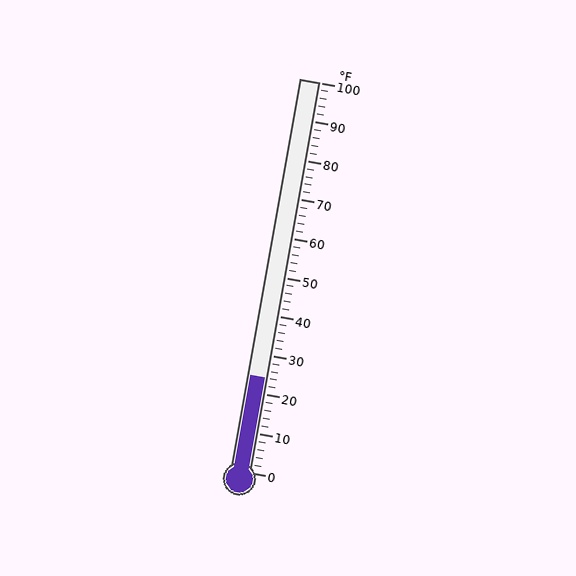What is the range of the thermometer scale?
The thermometer scale ranges from 0°F to 100°F.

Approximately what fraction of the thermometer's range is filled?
The thermometer is filled to approximately 25% of its range.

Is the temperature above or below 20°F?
The temperature is above 20°F.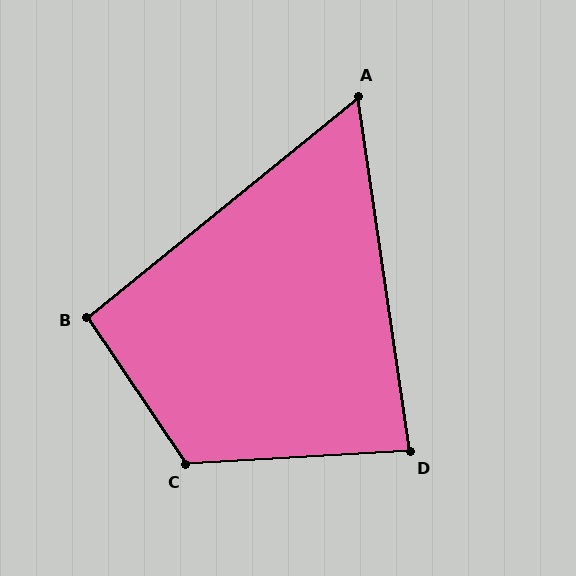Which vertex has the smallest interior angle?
A, at approximately 59 degrees.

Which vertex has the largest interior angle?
C, at approximately 121 degrees.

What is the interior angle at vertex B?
Approximately 95 degrees (obtuse).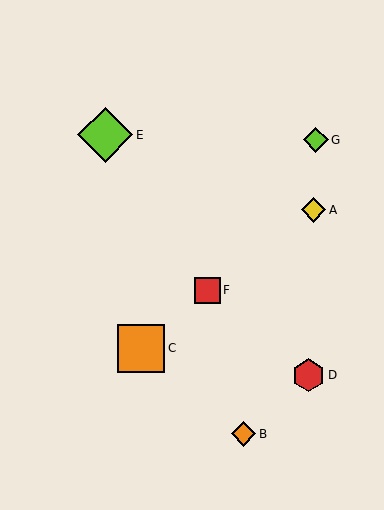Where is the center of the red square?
The center of the red square is at (207, 290).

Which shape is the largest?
The lime diamond (labeled E) is the largest.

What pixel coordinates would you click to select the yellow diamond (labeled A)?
Click at (313, 210) to select the yellow diamond A.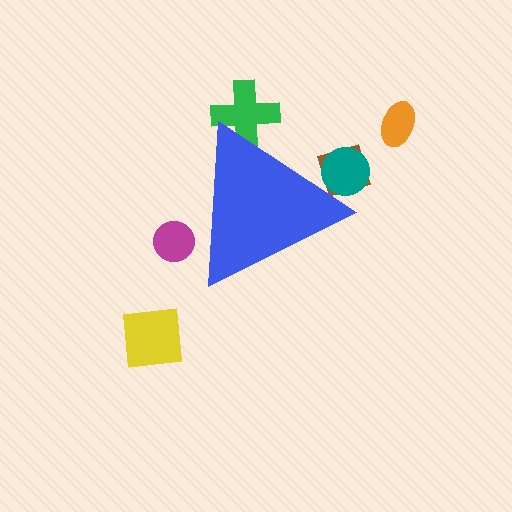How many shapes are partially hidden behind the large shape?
4 shapes are partially hidden.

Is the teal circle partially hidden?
Yes, the teal circle is partially hidden behind the blue triangle.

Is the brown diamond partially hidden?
Yes, the brown diamond is partially hidden behind the blue triangle.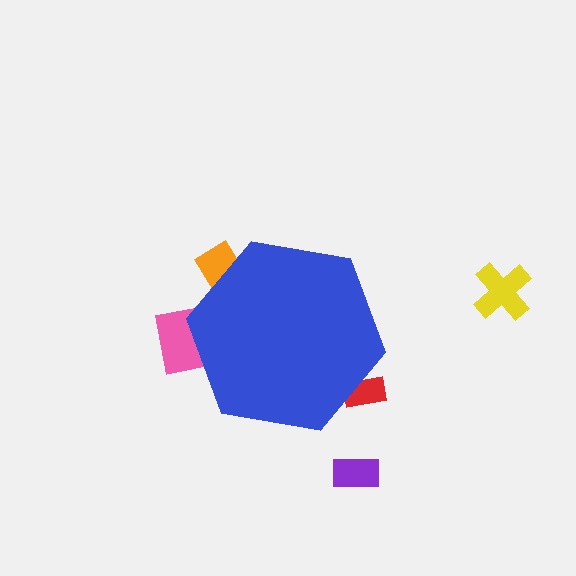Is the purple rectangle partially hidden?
No, the purple rectangle is fully visible.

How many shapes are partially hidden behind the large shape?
3 shapes are partially hidden.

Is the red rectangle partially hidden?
Yes, the red rectangle is partially hidden behind the blue hexagon.